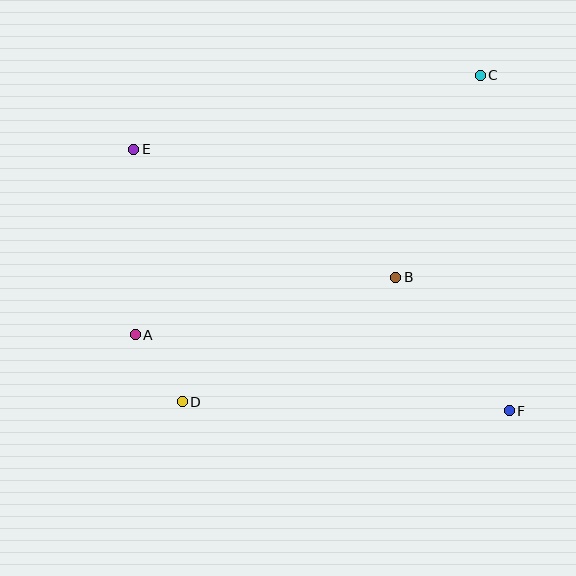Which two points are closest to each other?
Points A and D are closest to each other.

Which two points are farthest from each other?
Points E and F are farthest from each other.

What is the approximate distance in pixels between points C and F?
The distance between C and F is approximately 336 pixels.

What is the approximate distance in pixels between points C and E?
The distance between C and E is approximately 354 pixels.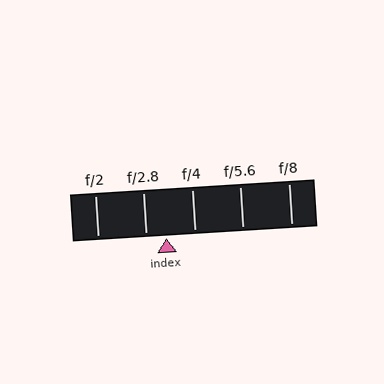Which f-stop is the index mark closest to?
The index mark is closest to f/2.8.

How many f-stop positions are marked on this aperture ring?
There are 5 f-stop positions marked.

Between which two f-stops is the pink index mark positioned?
The index mark is between f/2.8 and f/4.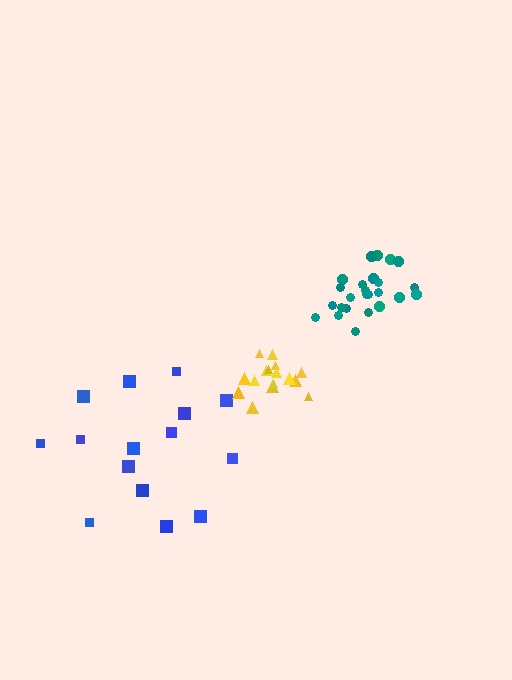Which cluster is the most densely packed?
Yellow.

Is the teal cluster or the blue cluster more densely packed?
Teal.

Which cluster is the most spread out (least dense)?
Blue.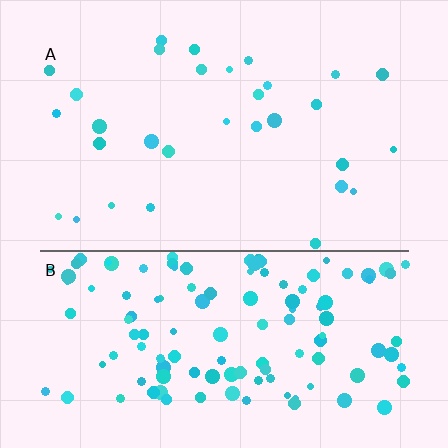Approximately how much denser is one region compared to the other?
Approximately 4.2× — region B over region A.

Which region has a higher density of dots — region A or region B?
B (the bottom).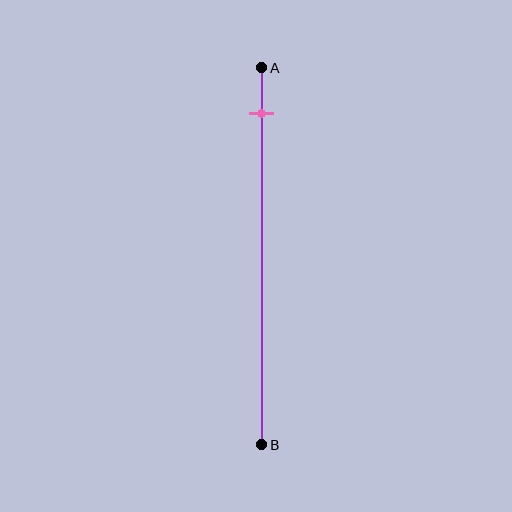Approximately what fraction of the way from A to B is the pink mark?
The pink mark is approximately 10% of the way from A to B.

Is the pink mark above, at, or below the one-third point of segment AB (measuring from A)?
The pink mark is above the one-third point of segment AB.